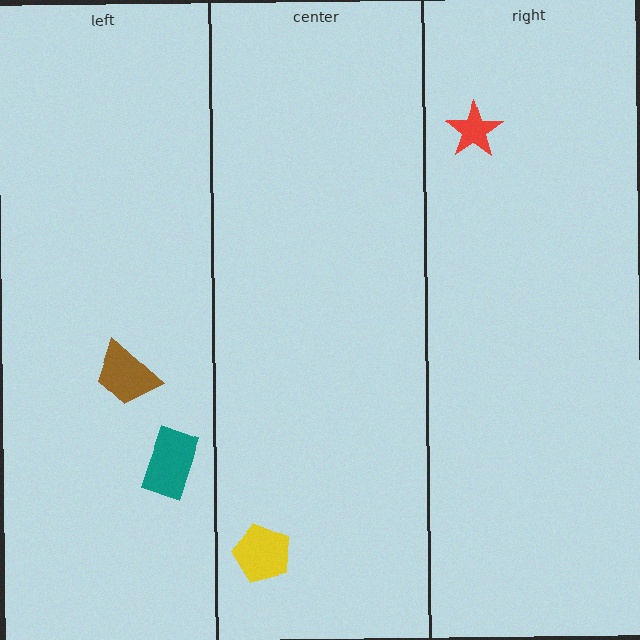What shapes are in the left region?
The brown trapezoid, the teal rectangle.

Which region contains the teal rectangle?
The left region.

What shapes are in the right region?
The red star.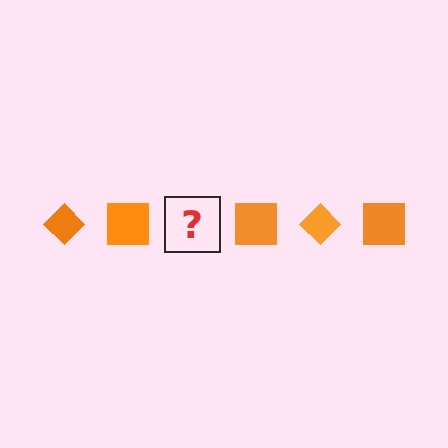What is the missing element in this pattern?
The missing element is an orange diamond.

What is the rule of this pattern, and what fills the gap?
The rule is that the pattern cycles through diamond, square shapes in orange. The gap should be filled with an orange diamond.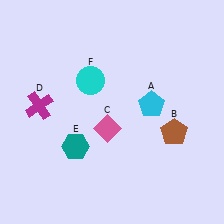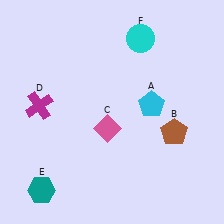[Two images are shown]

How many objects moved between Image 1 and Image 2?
2 objects moved between the two images.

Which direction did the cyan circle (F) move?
The cyan circle (F) moved right.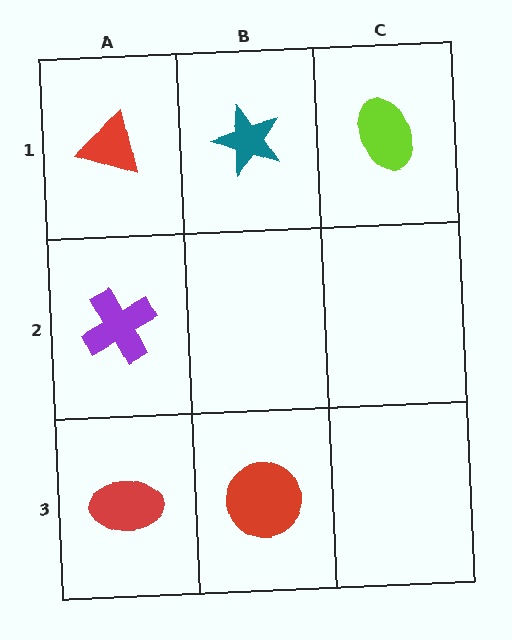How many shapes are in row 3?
2 shapes.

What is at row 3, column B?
A red circle.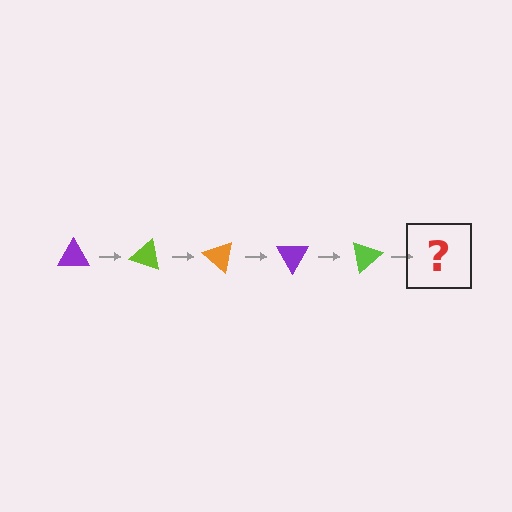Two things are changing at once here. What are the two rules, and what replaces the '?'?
The two rules are that it rotates 20 degrees each step and the color cycles through purple, lime, and orange. The '?' should be an orange triangle, rotated 100 degrees from the start.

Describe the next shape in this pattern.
It should be an orange triangle, rotated 100 degrees from the start.